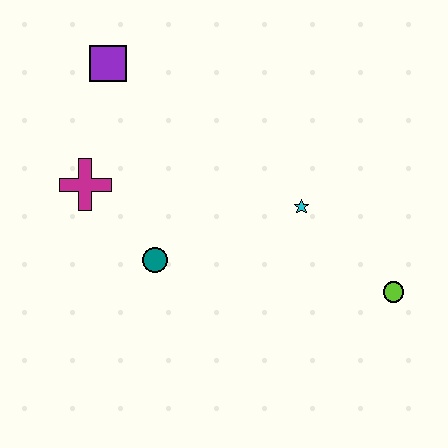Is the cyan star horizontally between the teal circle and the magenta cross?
No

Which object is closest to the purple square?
The magenta cross is closest to the purple square.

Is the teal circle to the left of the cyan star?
Yes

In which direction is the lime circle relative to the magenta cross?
The lime circle is to the right of the magenta cross.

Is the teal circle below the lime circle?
No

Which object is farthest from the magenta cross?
The lime circle is farthest from the magenta cross.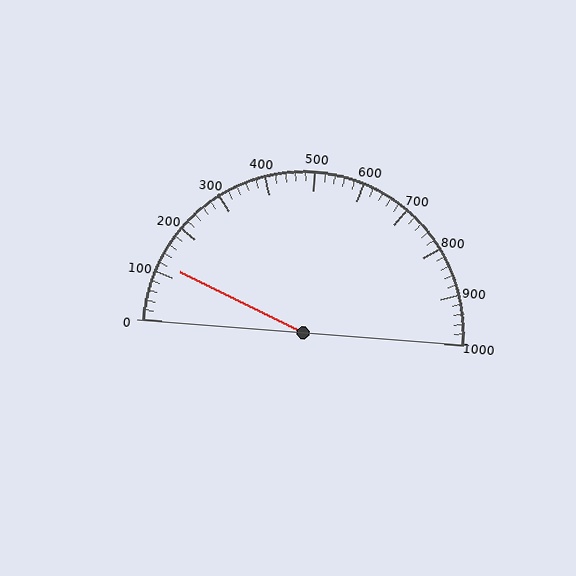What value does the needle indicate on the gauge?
The needle indicates approximately 120.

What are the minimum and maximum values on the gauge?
The gauge ranges from 0 to 1000.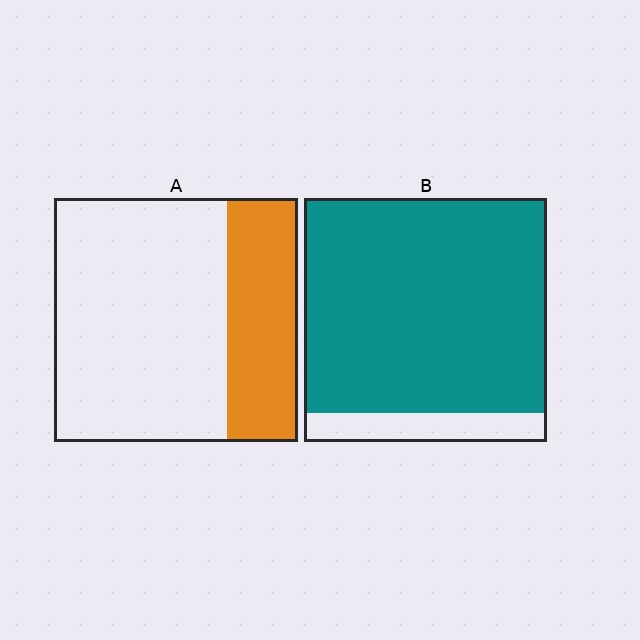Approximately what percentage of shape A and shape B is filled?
A is approximately 30% and B is approximately 90%.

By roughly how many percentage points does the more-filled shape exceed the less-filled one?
By roughly 60 percentage points (B over A).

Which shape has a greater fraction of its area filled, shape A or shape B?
Shape B.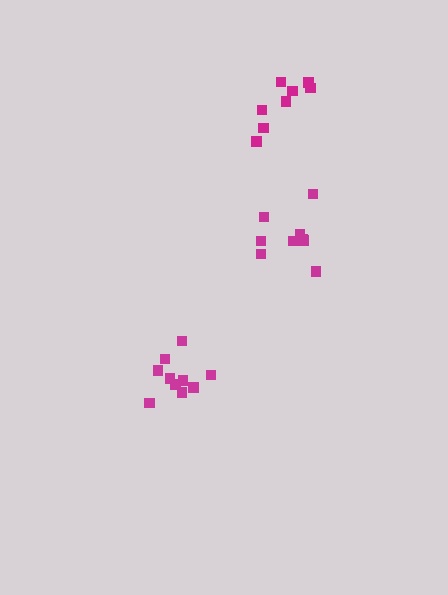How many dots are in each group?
Group 1: 8 dots, Group 2: 10 dots, Group 3: 9 dots (27 total).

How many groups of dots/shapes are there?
There are 3 groups.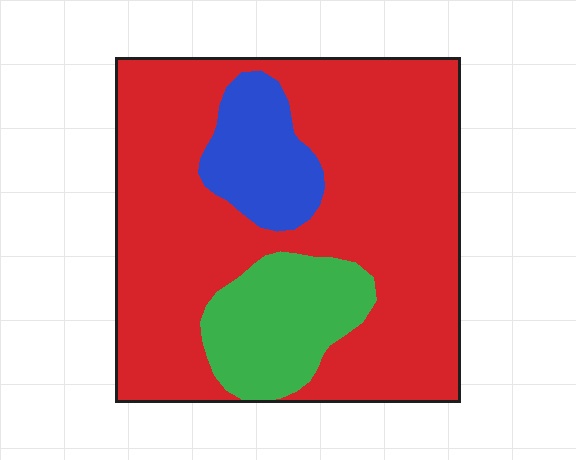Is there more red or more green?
Red.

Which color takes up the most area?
Red, at roughly 75%.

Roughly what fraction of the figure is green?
Green covers 15% of the figure.